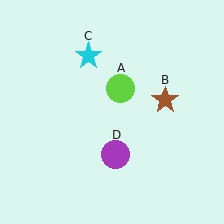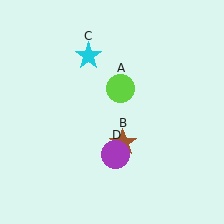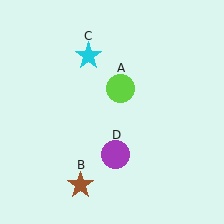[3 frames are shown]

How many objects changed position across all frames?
1 object changed position: brown star (object B).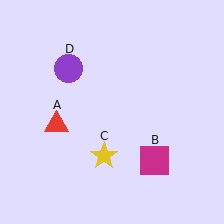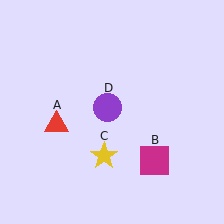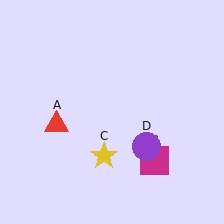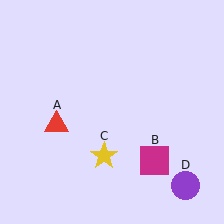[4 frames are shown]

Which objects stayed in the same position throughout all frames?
Red triangle (object A) and magenta square (object B) and yellow star (object C) remained stationary.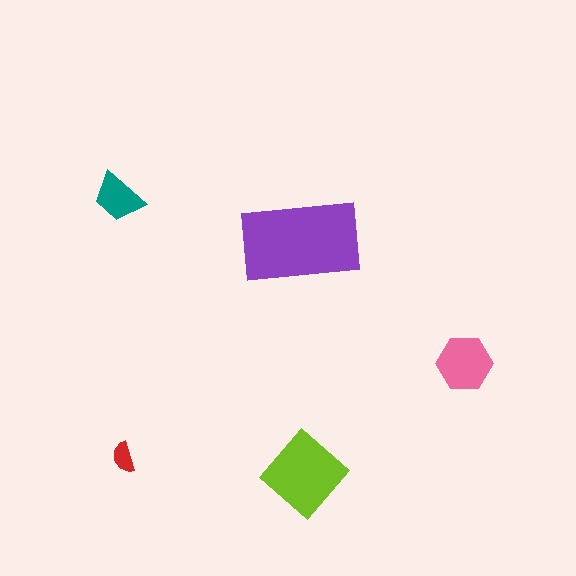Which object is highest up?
The teal trapezoid is topmost.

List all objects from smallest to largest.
The red semicircle, the teal trapezoid, the pink hexagon, the lime diamond, the purple rectangle.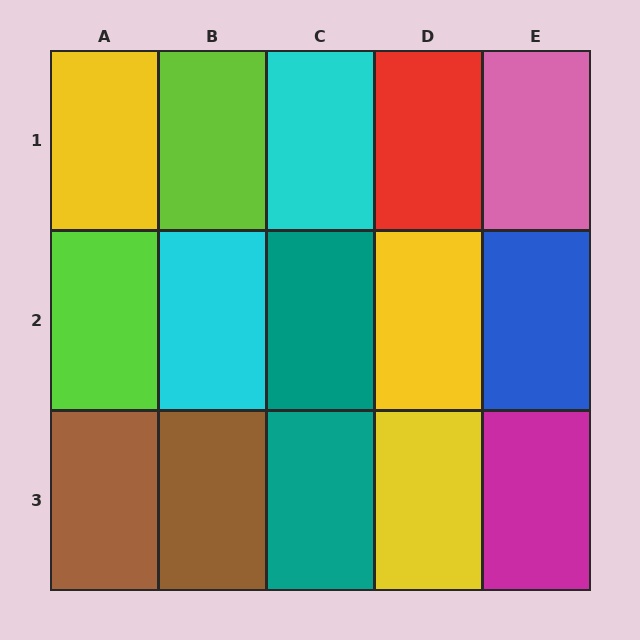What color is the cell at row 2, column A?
Lime.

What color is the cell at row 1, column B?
Lime.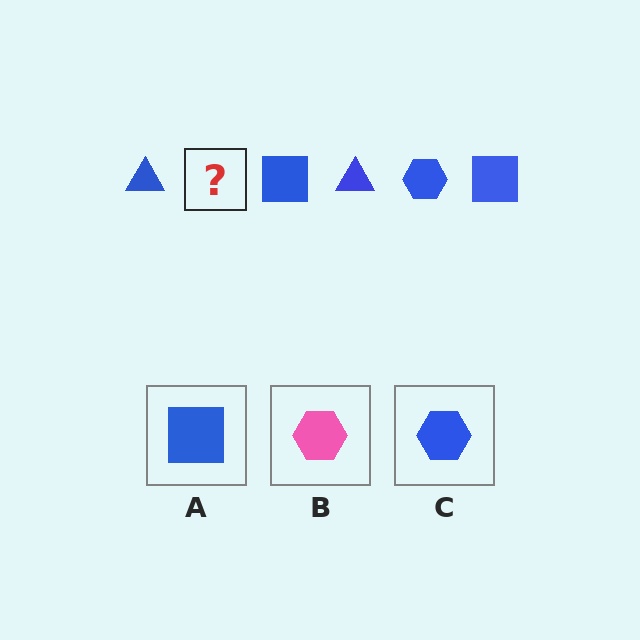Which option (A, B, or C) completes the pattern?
C.